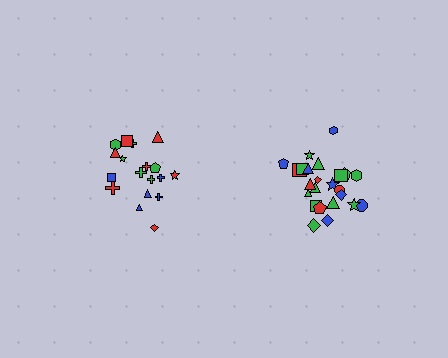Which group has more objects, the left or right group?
The right group.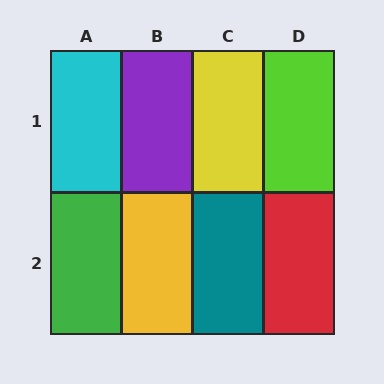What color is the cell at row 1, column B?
Purple.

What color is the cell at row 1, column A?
Cyan.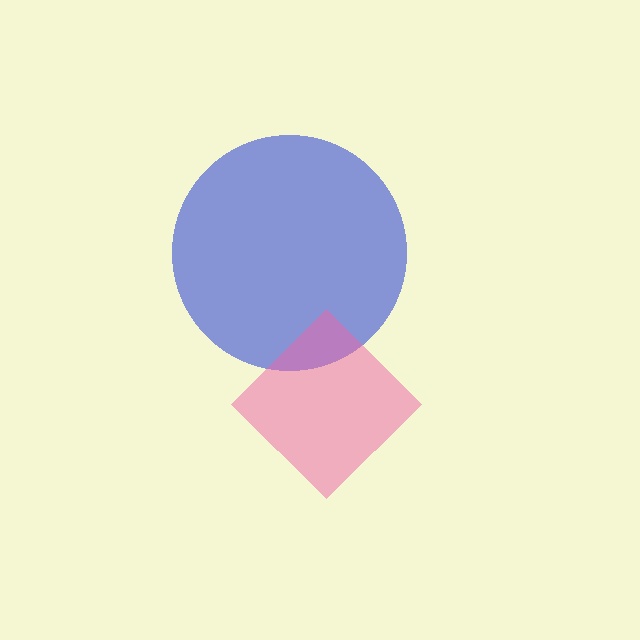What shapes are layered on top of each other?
The layered shapes are: a blue circle, a pink diamond.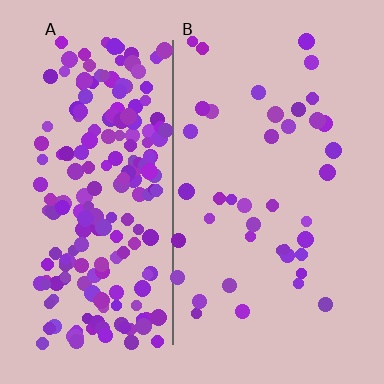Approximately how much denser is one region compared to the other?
Approximately 5.1× — region A over region B.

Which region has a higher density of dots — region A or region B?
A (the left).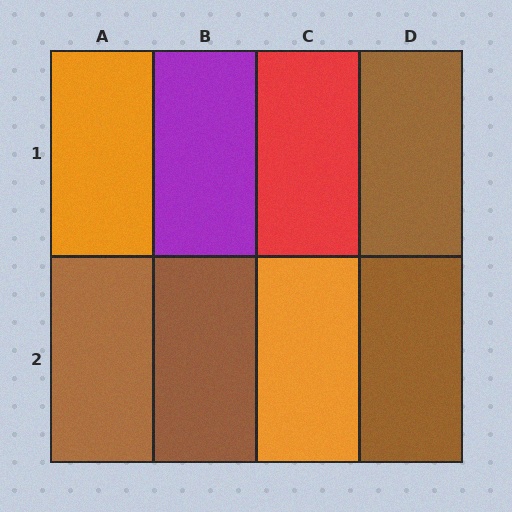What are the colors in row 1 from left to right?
Orange, purple, red, brown.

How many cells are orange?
2 cells are orange.